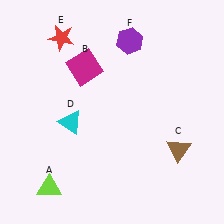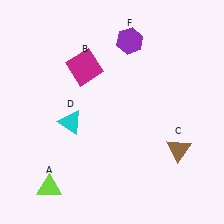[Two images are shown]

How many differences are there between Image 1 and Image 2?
There is 1 difference between the two images.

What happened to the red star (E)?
The red star (E) was removed in Image 2. It was in the top-left area of Image 1.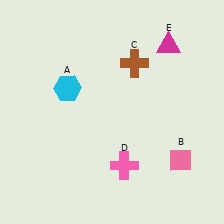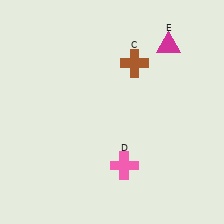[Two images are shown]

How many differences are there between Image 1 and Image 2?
There are 2 differences between the two images.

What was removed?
The cyan hexagon (A), the pink diamond (B) were removed in Image 2.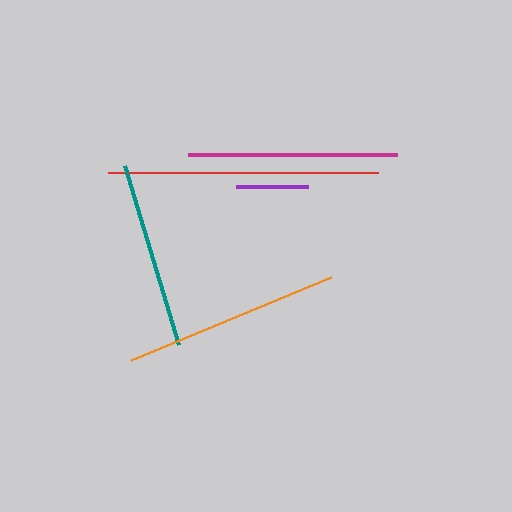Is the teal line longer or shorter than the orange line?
The orange line is longer than the teal line.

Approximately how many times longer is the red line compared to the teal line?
The red line is approximately 1.4 times the length of the teal line.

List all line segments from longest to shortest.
From longest to shortest: red, orange, magenta, teal, purple.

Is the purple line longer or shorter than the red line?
The red line is longer than the purple line.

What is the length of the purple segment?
The purple segment is approximately 72 pixels long.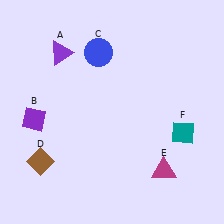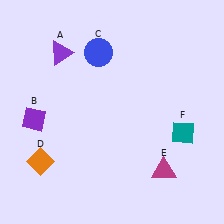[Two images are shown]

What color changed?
The diamond (D) changed from brown in Image 1 to orange in Image 2.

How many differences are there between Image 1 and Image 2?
There is 1 difference between the two images.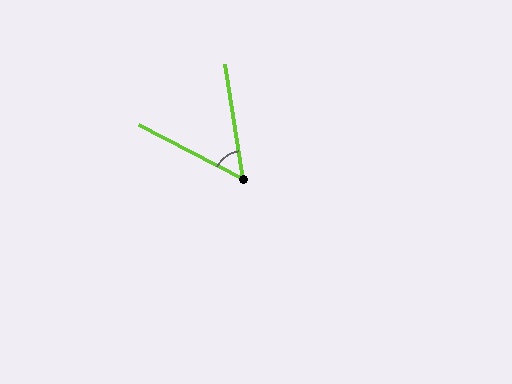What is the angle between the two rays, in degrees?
Approximately 54 degrees.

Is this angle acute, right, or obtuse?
It is acute.